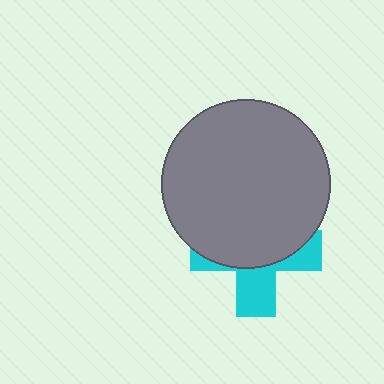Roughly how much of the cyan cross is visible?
A small part of it is visible (roughly 38%).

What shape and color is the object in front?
The object in front is a gray circle.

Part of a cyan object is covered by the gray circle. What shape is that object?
It is a cross.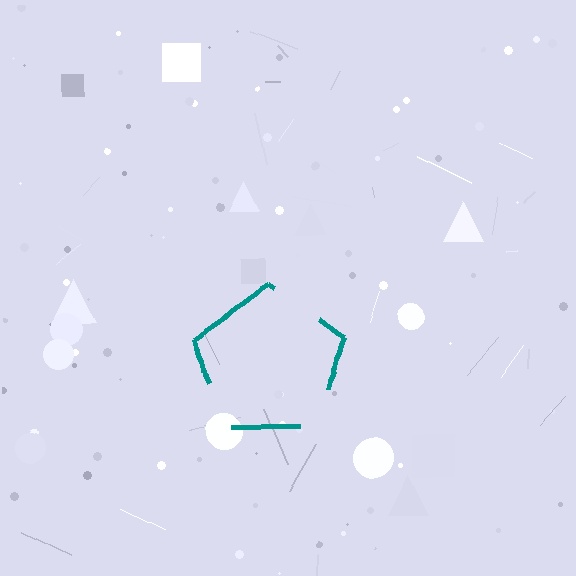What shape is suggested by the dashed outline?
The dashed outline suggests a pentagon.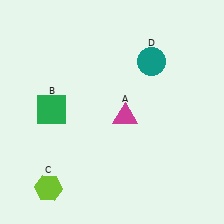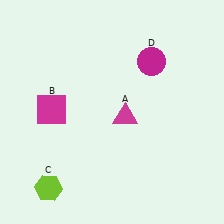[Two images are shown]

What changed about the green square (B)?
In Image 1, B is green. In Image 2, it changed to magenta.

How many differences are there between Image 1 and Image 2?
There are 2 differences between the two images.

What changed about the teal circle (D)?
In Image 1, D is teal. In Image 2, it changed to magenta.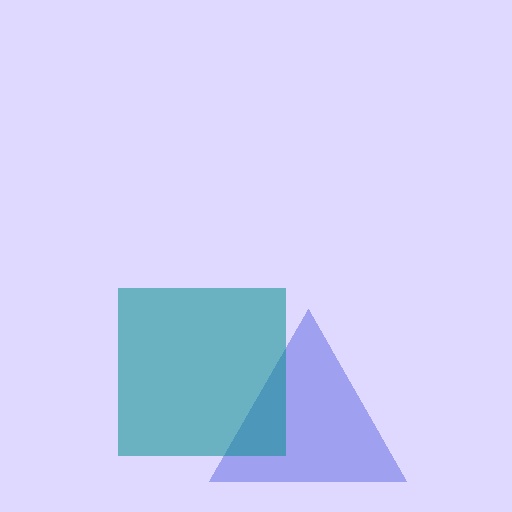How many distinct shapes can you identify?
There are 2 distinct shapes: a blue triangle, a teal square.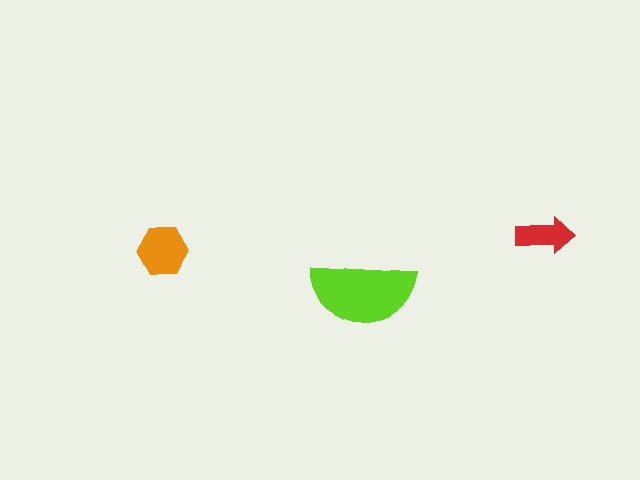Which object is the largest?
The lime semicircle.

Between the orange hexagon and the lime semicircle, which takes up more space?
The lime semicircle.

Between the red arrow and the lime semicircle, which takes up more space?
The lime semicircle.